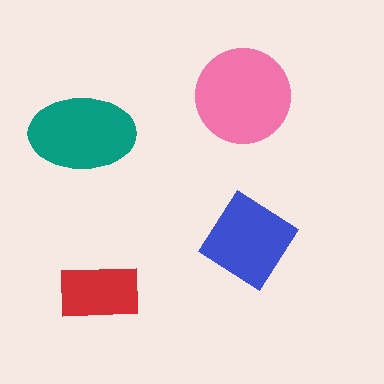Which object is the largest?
The pink circle.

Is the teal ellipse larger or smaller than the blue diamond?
Larger.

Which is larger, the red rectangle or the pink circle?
The pink circle.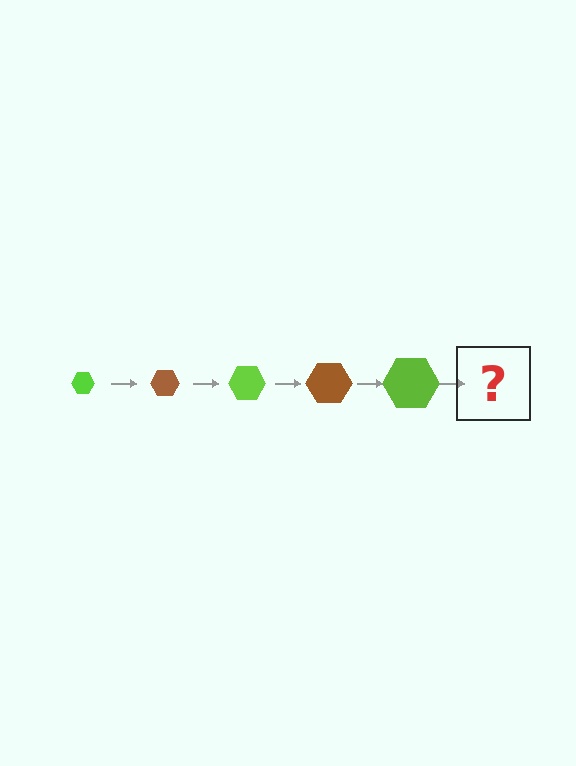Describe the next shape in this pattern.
It should be a brown hexagon, larger than the previous one.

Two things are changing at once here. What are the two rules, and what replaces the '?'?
The two rules are that the hexagon grows larger each step and the color cycles through lime and brown. The '?' should be a brown hexagon, larger than the previous one.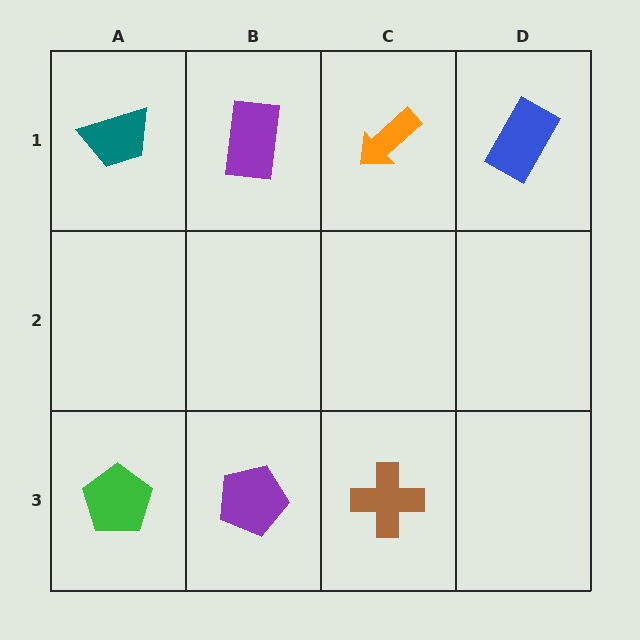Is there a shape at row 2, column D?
No, that cell is empty.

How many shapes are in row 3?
3 shapes.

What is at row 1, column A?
A teal trapezoid.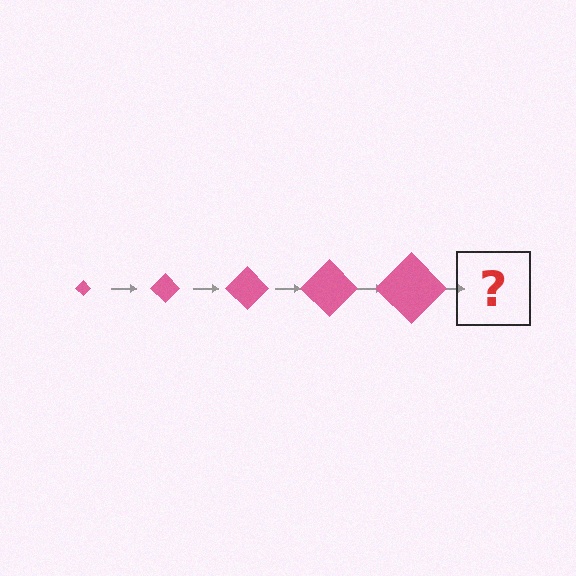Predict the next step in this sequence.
The next step is a pink diamond, larger than the previous one.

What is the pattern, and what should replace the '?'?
The pattern is that the diamond gets progressively larger each step. The '?' should be a pink diamond, larger than the previous one.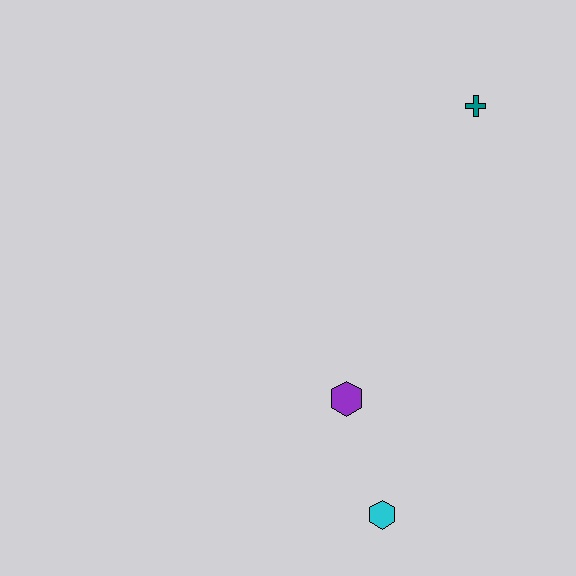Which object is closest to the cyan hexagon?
The purple hexagon is closest to the cyan hexagon.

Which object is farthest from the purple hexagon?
The teal cross is farthest from the purple hexagon.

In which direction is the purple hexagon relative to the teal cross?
The purple hexagon is below the teal cross.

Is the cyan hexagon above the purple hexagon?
No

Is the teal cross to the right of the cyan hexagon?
Yes